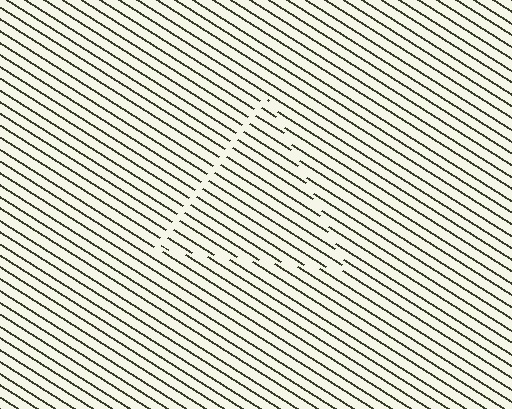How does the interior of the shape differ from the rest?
The interior of the shape contains the same grating, shifted by half a period — the contour is defined by the phase discontinuity where line-ends from the inner and outer gratings abut.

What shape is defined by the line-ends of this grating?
An illusory triangle. The interior of the shape contains the same grating, shifted by half a period — the contour is defined by the phase discontinuity where line-ends from the inner and outer gratings abut.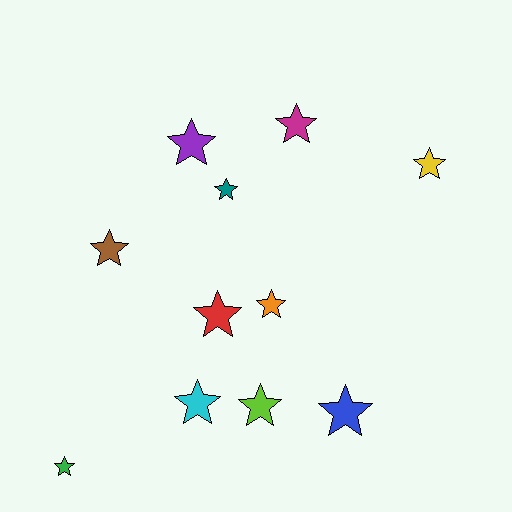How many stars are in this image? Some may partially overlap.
There are 11 stars.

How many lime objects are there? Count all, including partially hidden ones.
There is 1 lime object.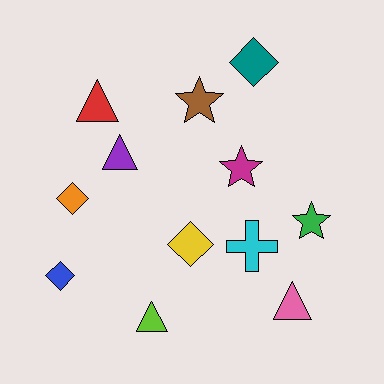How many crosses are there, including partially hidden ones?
There is 1 cross.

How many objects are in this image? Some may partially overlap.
There are 12 objects.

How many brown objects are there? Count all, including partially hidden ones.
There is 1 brown object.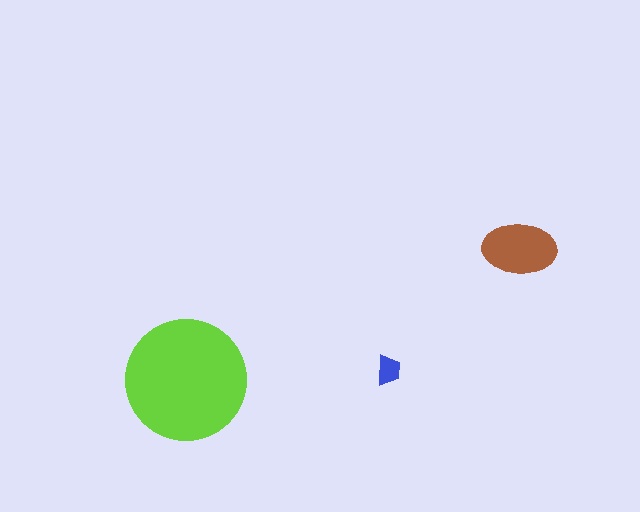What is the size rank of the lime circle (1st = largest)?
1st.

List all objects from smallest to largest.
The blue trapezoid, the brown ellipse, the lime circle.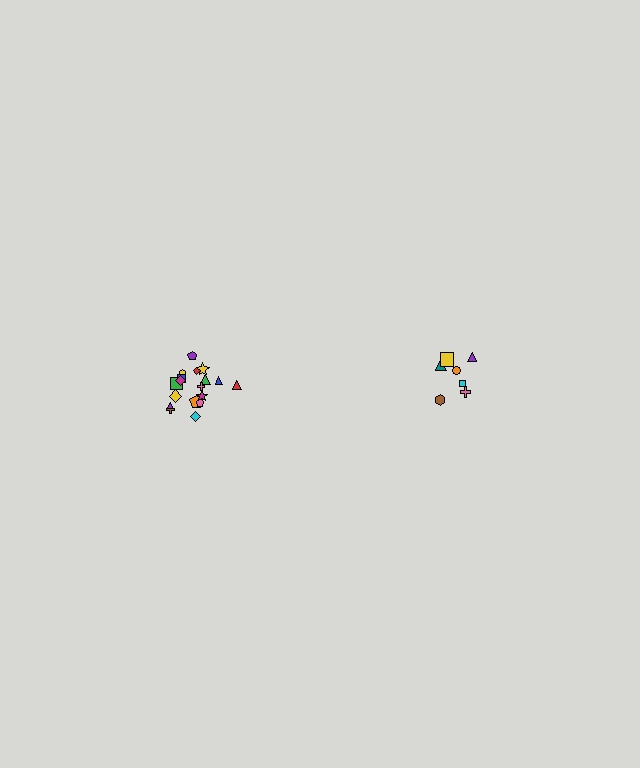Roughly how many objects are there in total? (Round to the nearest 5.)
Roughly 25 objects in total.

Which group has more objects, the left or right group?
The left group.